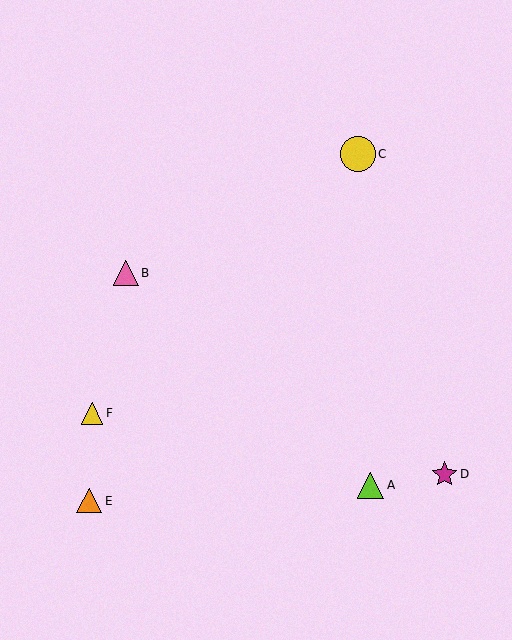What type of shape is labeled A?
Shape A is a lime triangle.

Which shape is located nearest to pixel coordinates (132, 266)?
The pink triangle (labeled B) at (126, 273) is nearest to that location.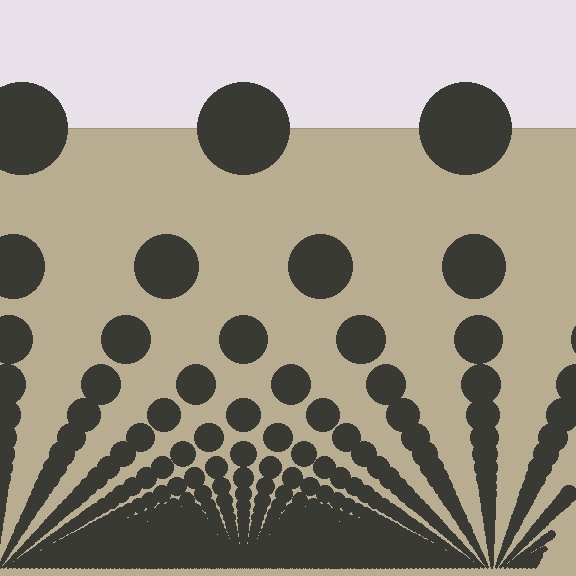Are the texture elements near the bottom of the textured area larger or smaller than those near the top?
Smaller. The gradient is inverted — elements near the bottom are smaller and denser.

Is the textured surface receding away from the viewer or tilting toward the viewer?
The surface appears to tilt toward the viewer. Texture elements get larger and sparser toward the top.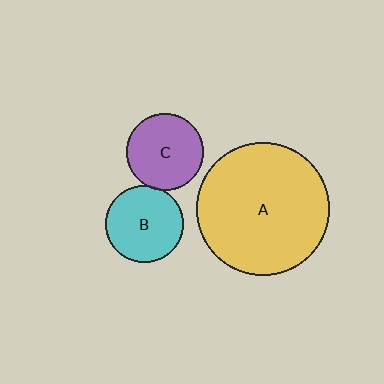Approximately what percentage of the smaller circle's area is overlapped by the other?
Approximately 5%.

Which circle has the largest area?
Circle A (yellow).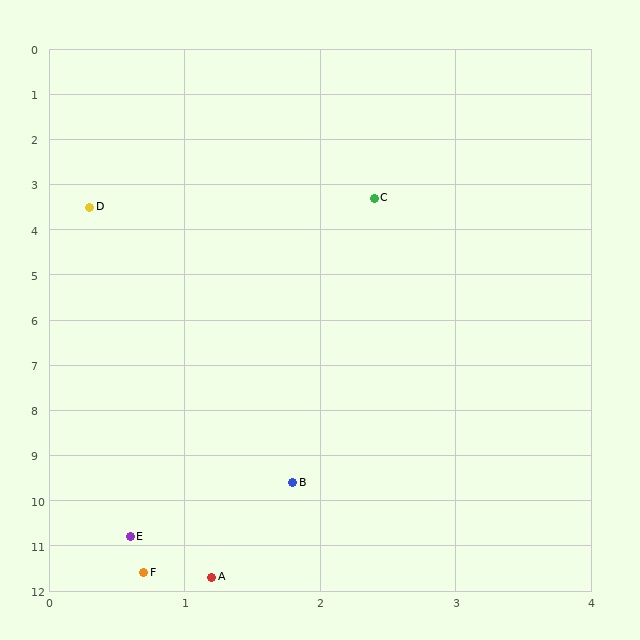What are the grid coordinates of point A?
Point A is at approximately (1.2, 11.7).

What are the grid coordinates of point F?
Point F is at approximately (0.7, 11.6).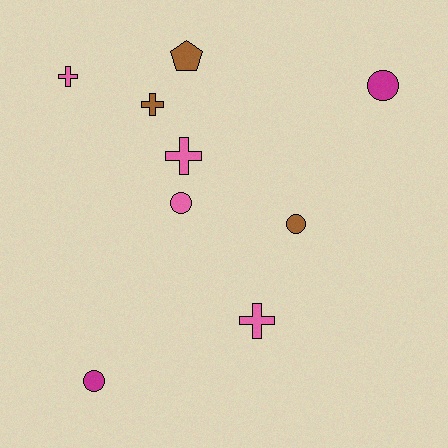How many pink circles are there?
There is 1 pink circle.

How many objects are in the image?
There are 9 objects.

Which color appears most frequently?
Pink, with 4 objects.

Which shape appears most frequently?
Cross, with 4 objects.